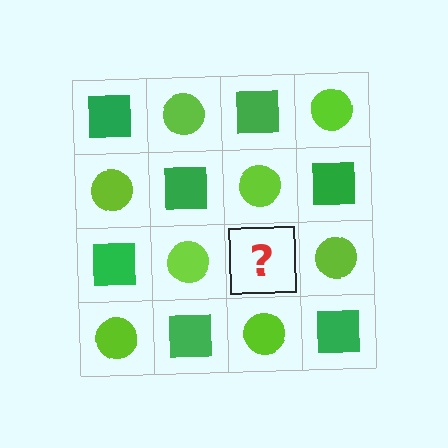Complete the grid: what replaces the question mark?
The question mark should be replaced with a green square.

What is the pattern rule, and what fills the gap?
The rule is that it alternates green square and lime circle in a checkerboard pattern. The gap should be filled with a green square.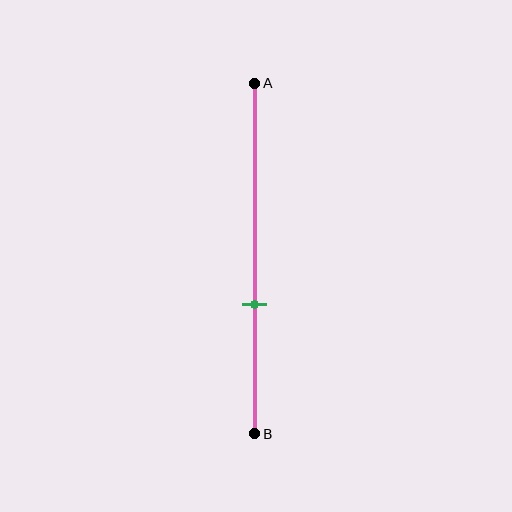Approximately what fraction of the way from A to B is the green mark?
The green mark is approximately 65% of the way from A to B.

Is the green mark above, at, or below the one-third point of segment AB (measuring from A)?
The green mark is below the one-third point of segment AB.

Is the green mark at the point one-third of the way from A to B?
No, the mark is at about 65% from A, not at the 33% one-third point.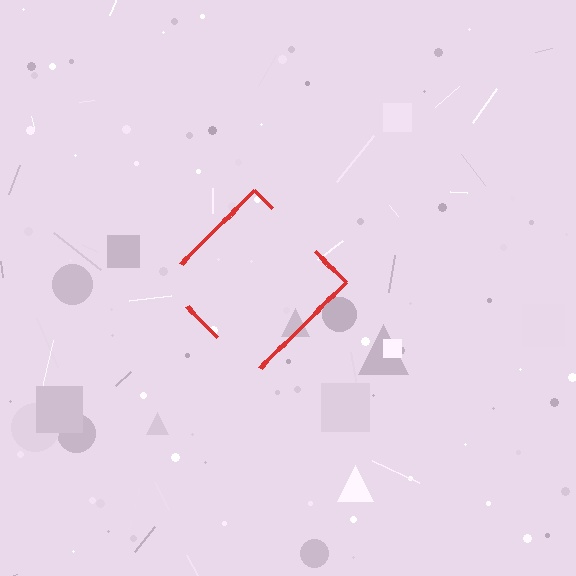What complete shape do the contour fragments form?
The contour fragments form a diamond.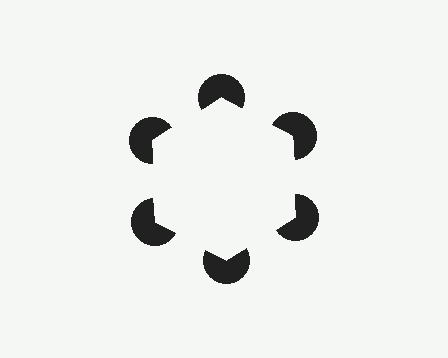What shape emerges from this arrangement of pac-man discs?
An illusory hexagon — its edges are inferred from the aligned wedge cuts in the pac-man discs, not physically drawn.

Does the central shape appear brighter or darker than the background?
It typically appears slightly brighter than the background, even though no actual brightness change is drawn.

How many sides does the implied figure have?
6 sides.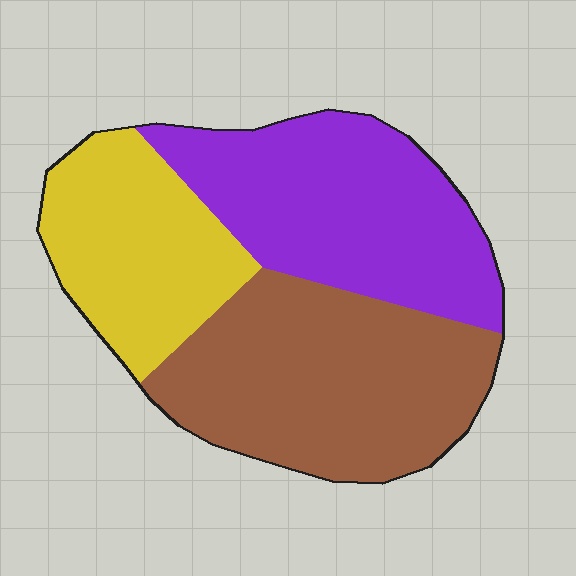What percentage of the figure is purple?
Purple covers about 35% of the figure.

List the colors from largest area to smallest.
From largest to smallest: brown, purple, yellow.